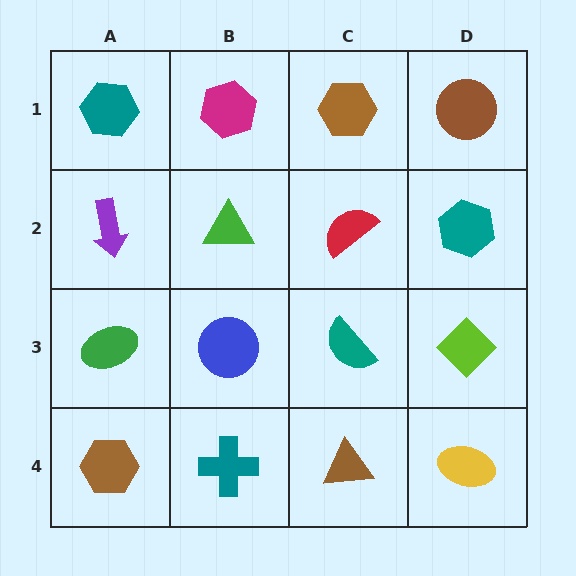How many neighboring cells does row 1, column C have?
3.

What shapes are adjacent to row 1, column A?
A purple arrow (row 2, column A), a magenta hexagon (row 1, column B).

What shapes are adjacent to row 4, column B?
A blue circle (row 3, column B), a brown hexagon (row 4, column A), a brown triangle (row 4, column C).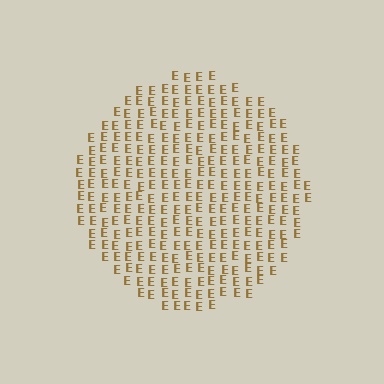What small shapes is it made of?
It is made of small letter E's.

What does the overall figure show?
The overall figure shows a circle.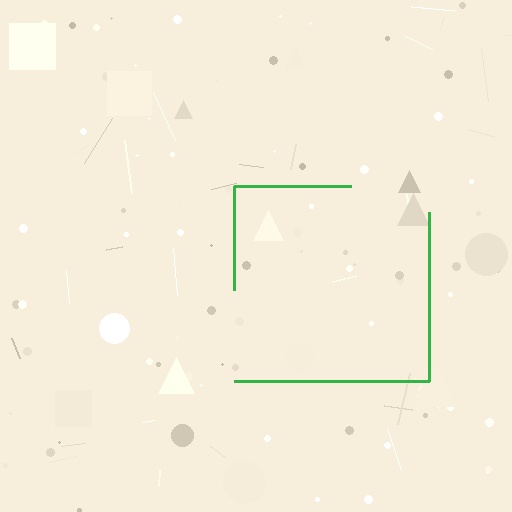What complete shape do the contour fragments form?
The contour fragments form a square.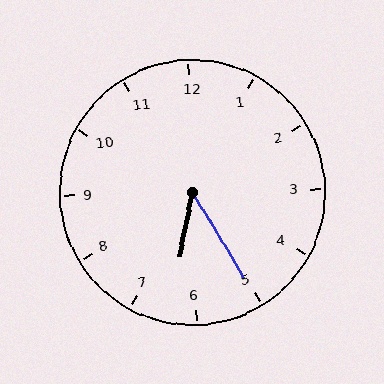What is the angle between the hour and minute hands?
Approximately 42 degrees.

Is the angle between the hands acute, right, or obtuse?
It is acute.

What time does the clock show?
6:25.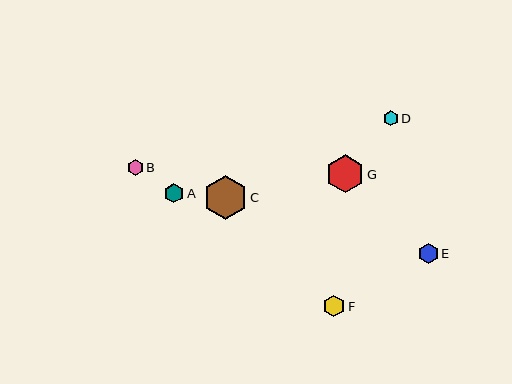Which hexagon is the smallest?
Hexagon D is the smallest with a size of approximately 15 pixels.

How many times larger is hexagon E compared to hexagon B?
Hexagon E is approximately 1.2 times the size of hexagon B.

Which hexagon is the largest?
Hexagon C is the largest with a size of approximately 44 pixels.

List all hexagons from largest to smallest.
From largest to smallest: C, G, F, E, A, B, D.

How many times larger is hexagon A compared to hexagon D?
Hexagon A is approximately 1.3 times the size of hexagon D.